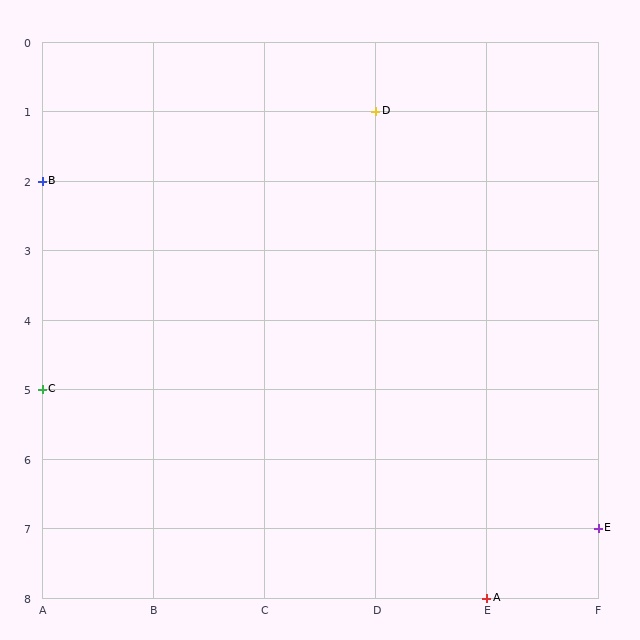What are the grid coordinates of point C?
Point C is at grid coordinates (A, 5).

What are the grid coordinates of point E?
Point E is at grid coordinates (F, 7).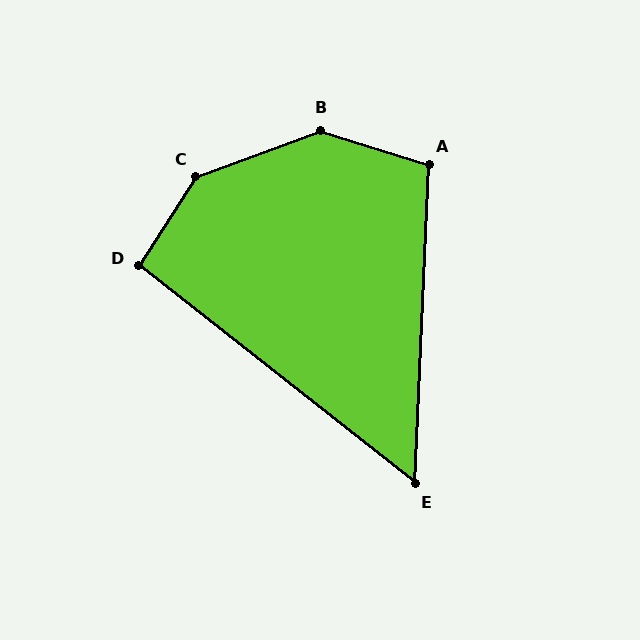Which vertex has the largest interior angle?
C, at approximately 143 degrees.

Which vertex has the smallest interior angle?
E, at approximately 54 degrees.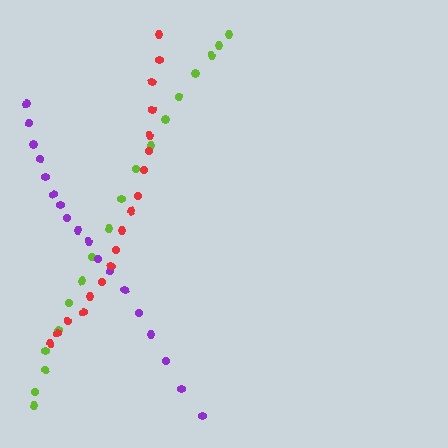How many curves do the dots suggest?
There are 3 distinct paths.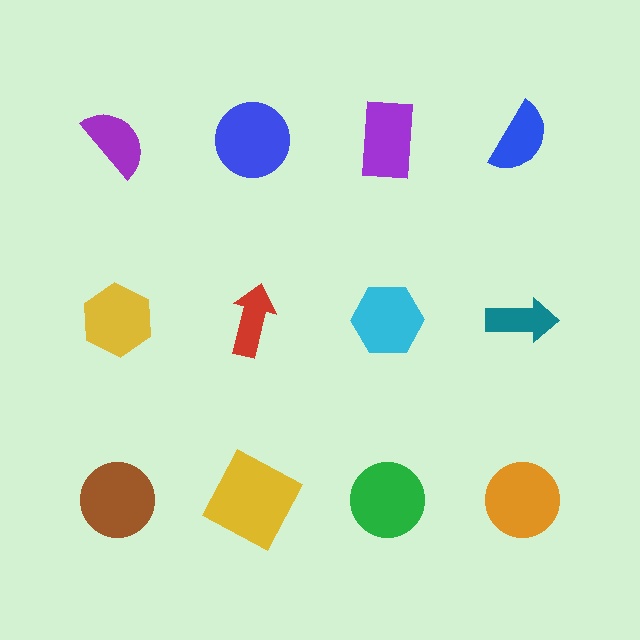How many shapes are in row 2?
4 shapes.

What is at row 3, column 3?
A green circle.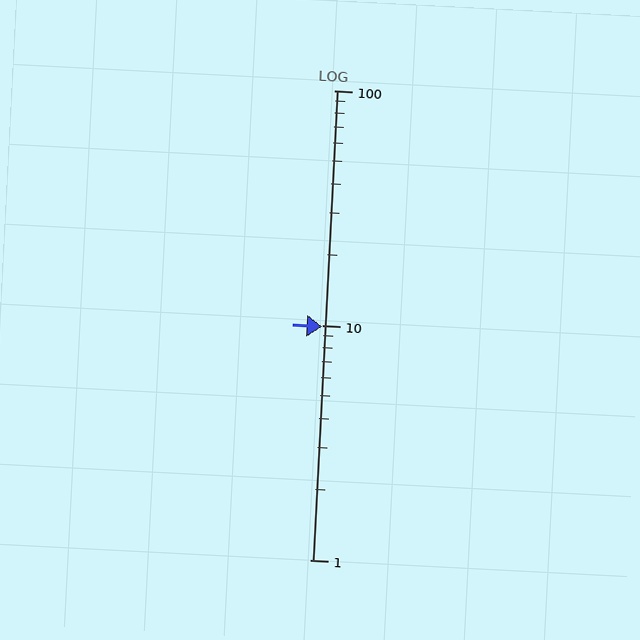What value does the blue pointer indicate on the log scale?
The pointer indicates approximately 9.9.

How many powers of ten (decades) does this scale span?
The scale spans 2 decades, from 1 to 100.